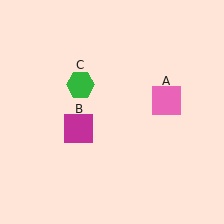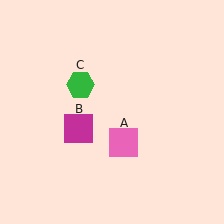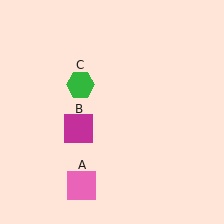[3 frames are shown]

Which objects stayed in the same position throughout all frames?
Magenta square (object B) and green hexagon (object C) remained stationary.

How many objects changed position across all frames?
1 object changed position: pink square (object A).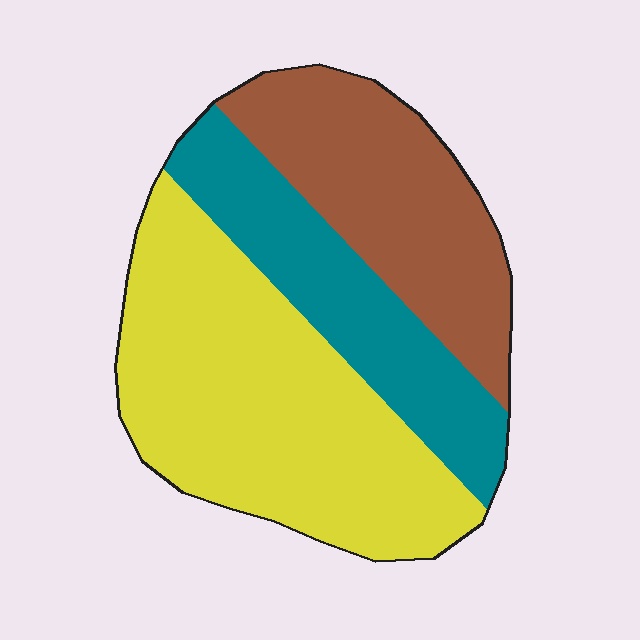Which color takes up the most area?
Yellow, at roughly 45%.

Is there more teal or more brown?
Brown.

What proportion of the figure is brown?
Brown covers 29% of the figure.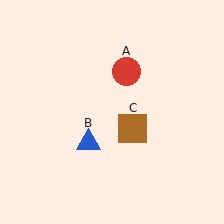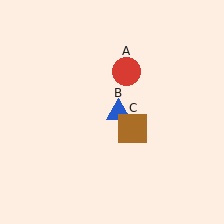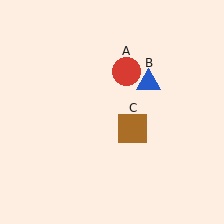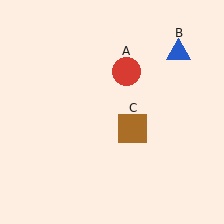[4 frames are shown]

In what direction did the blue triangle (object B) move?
The blue triangle (object B) moved up and to the right.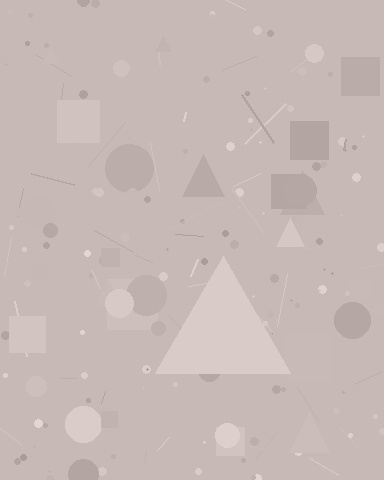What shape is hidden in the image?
A triangle is hidden in the image.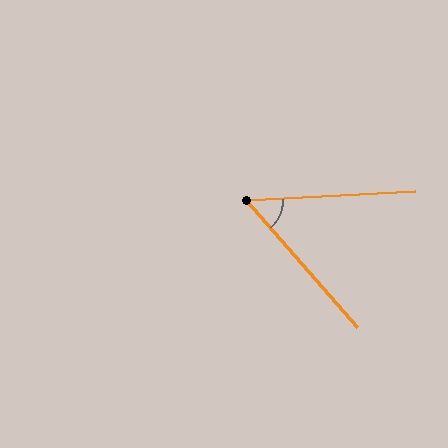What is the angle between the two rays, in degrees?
Approximately 52 degrees.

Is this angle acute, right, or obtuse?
It is acute.